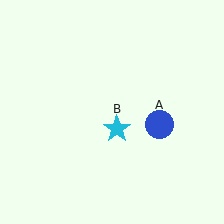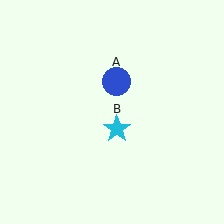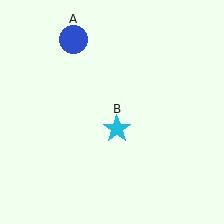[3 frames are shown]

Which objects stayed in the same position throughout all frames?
Cyan star (object B) remained stationary.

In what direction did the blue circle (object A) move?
The blue circle (object A) moved up and to the left.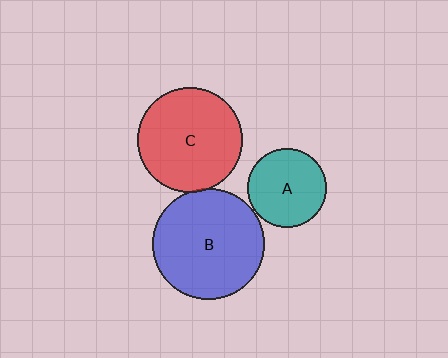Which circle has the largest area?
Circle B (blue).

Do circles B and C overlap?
Yes.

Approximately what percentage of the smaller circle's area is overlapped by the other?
Approximately 5%.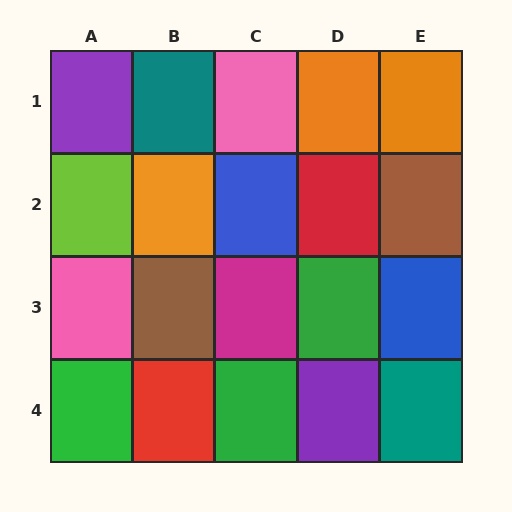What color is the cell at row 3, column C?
Magenta.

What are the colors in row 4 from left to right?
Green, red, green, purple, teal.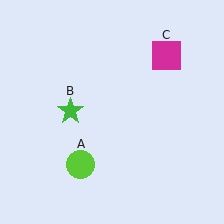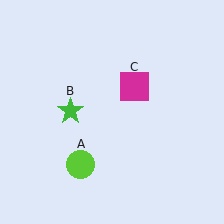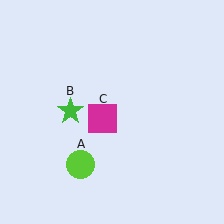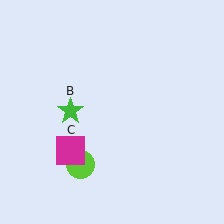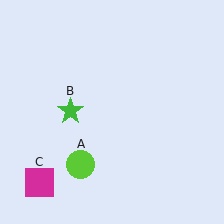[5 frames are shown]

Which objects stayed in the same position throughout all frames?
Lime circle (object A) and green star (object B) remained stationary.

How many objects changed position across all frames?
1 object changed position: magenta square (object C).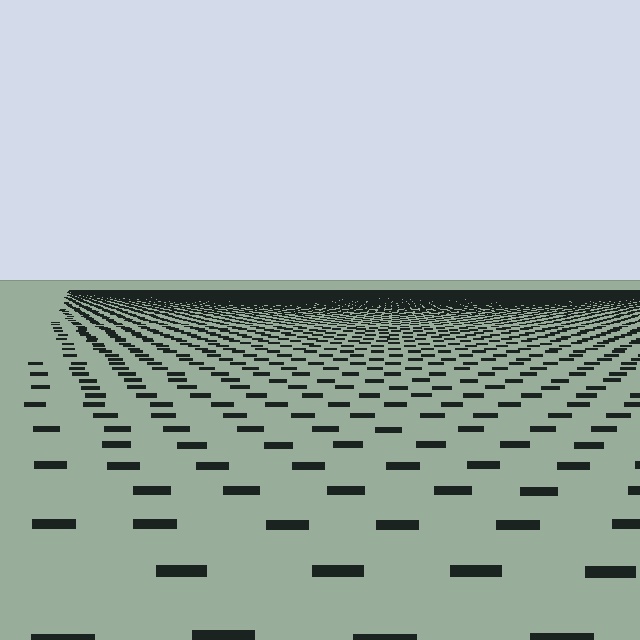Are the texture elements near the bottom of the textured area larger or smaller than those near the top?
Larger. Near the bottom, elements are closer to the viewer and appear at a bigger on-screen size.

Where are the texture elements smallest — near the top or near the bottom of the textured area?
Near the top.